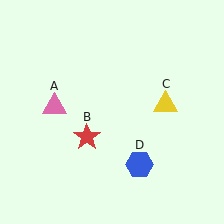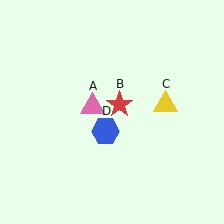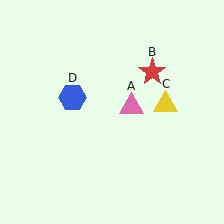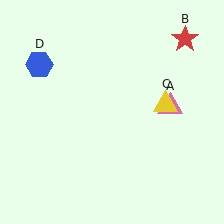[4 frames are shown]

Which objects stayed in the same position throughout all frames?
Yellow triangle (object C) remained stationary.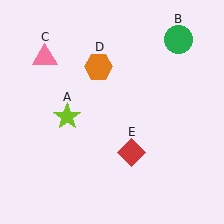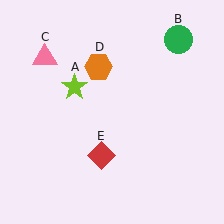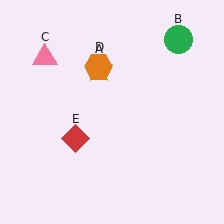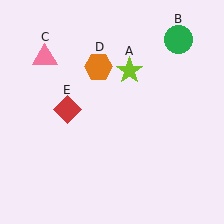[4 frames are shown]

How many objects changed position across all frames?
2 objects changed position: lime star (object A), red diamond (object E).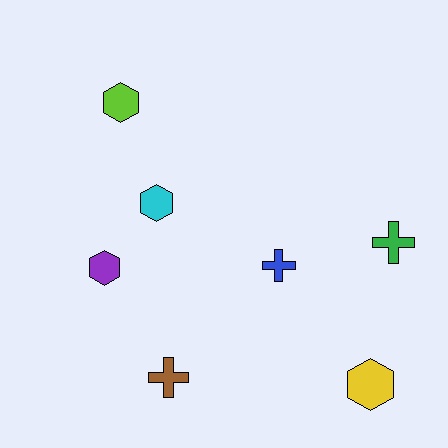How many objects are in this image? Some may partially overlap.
There are 7 objects.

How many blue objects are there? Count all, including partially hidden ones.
There is 1 blue object.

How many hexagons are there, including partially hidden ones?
There are 4 hexagons.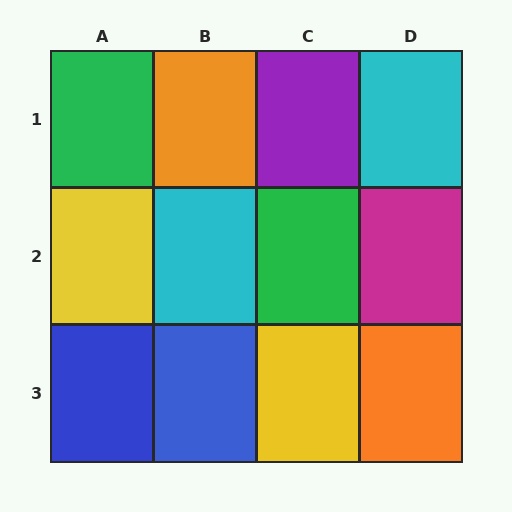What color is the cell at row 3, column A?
Blue.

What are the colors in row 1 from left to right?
Green, orange, purple, cyan.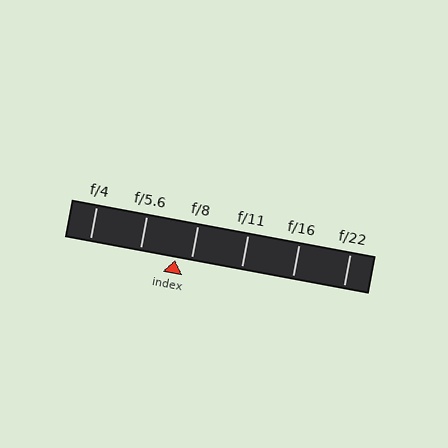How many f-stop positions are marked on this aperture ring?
There are 6 f-stop positions marked.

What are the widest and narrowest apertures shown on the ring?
The widest aperture shown is f/4 and the narrowest is f/22.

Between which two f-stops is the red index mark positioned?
The index mark is between f/5.6 and f/8.